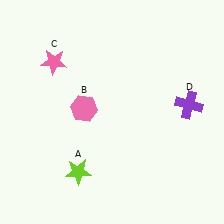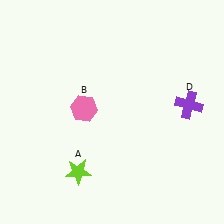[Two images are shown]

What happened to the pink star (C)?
The pink star (C) was removed in Image 2. It was in the top-left area of Image 1.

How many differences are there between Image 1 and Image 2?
There is 1 difference between the two images.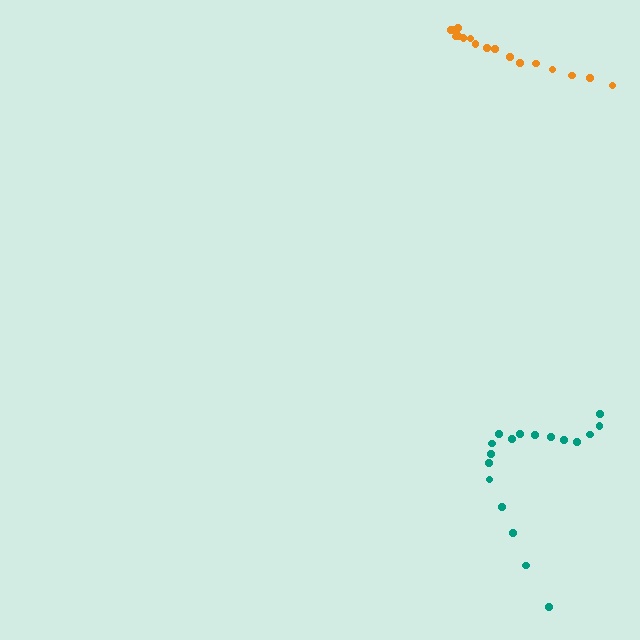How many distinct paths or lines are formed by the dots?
There are 2 distinct paths.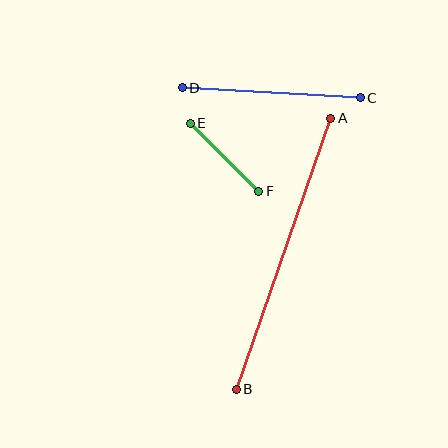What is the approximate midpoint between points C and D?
The midpoint is at approximately (271, 93) pixels.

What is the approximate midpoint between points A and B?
The midpoint is at approximately (284, 254) pixels.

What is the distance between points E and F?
The distance is approximately 97 pixels.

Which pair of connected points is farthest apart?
Points A and B are farthest apart.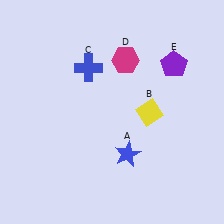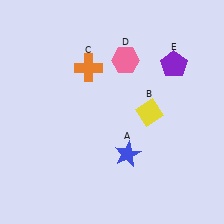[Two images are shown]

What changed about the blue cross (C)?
In Image 1, C is blue. In Image 2, it changed to orange.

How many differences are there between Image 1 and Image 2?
There are 2 differences between the two images.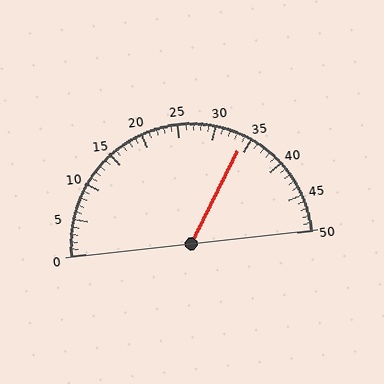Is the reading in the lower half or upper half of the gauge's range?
The reading is in the upper half of the range (0 to 50).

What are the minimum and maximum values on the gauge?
The gauge ranges from 0 to 50.